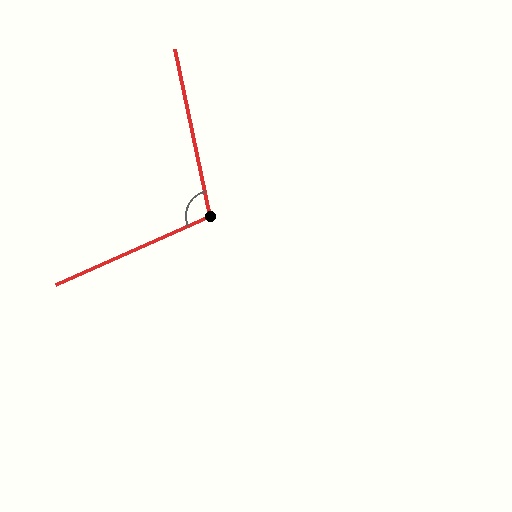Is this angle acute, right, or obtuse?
It is obtuse.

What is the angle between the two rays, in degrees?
Approximately 102 degrees.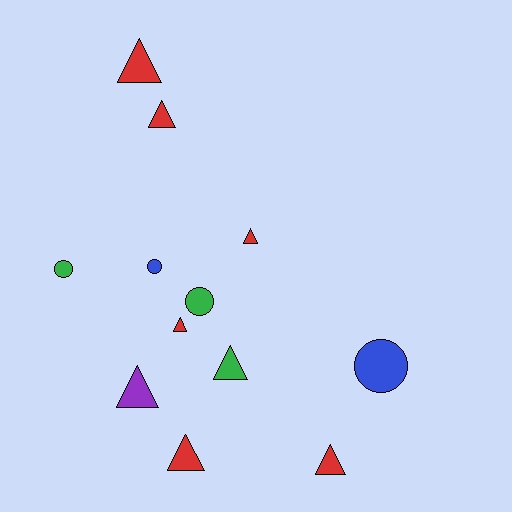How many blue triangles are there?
There are no blue triangles.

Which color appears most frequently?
Red, with 6 objects.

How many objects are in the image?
There are 12 objects.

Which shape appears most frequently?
Triangle, with 8 objects.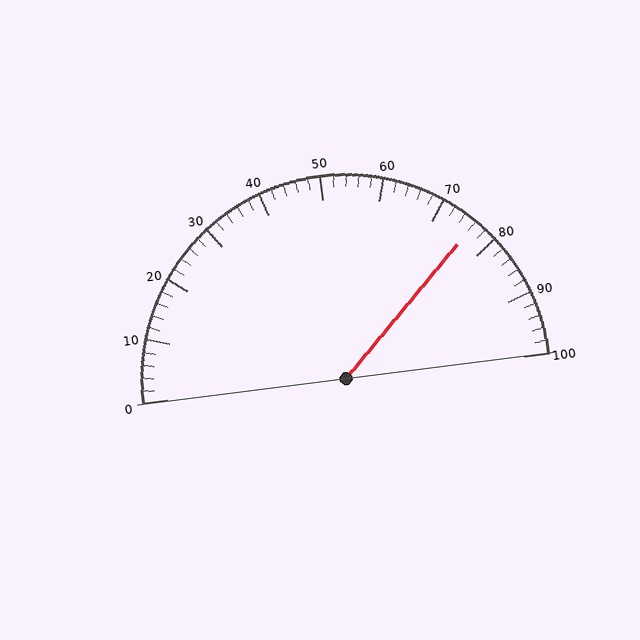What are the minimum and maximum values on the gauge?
The gauge ranges from 0 to 100.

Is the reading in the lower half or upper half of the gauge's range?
The reading is in the upper half of the range (0 to 100).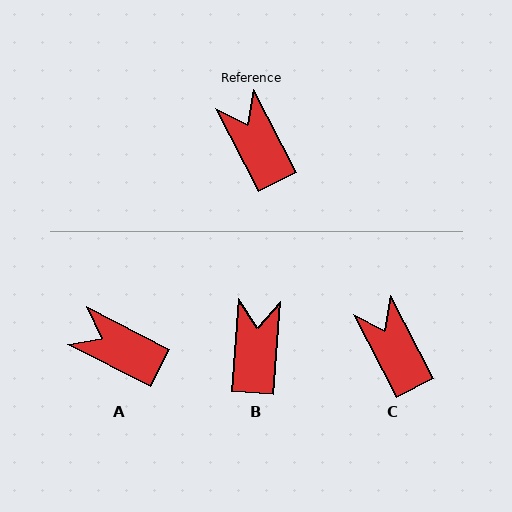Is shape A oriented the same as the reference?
No, it is off by about 36 degrees.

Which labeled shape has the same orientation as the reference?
C.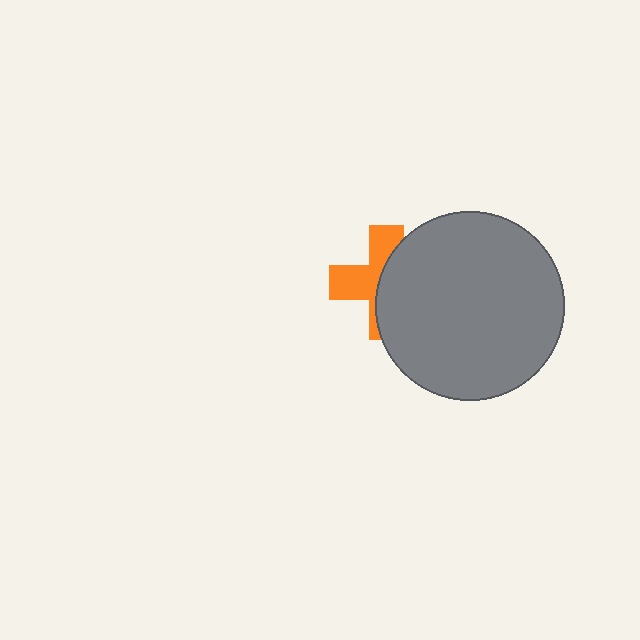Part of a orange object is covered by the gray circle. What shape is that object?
It is a cross.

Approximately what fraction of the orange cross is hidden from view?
Roughly 54% of the orange cross is hidden behind the gray circle.